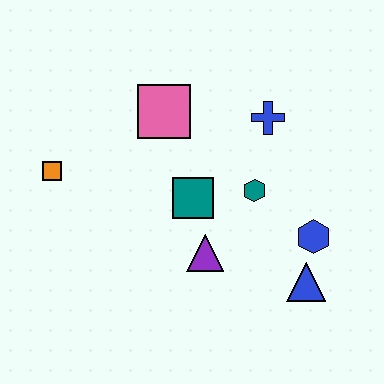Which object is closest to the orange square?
The pink square is closest to the orange square.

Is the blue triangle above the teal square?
No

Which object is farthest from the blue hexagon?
The orange square is farthest from the blue hexagon.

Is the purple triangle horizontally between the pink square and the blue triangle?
Yes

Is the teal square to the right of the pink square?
Yes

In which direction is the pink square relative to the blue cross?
The pink square is to the left of the blue cross.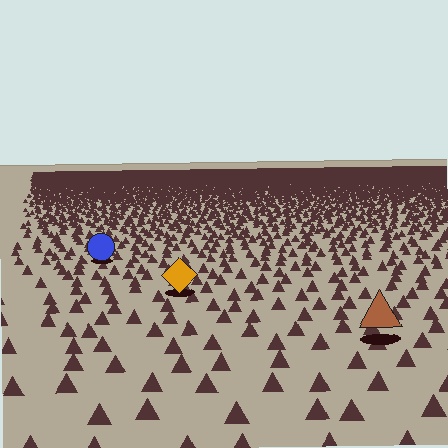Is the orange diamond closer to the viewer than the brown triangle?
No. The brown triangle is closer — you can tell from the texture gradient: the ground texture is coarser near it.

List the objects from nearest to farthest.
From nearest to farthest: the brown triangle, the orange diamond, the blue circle.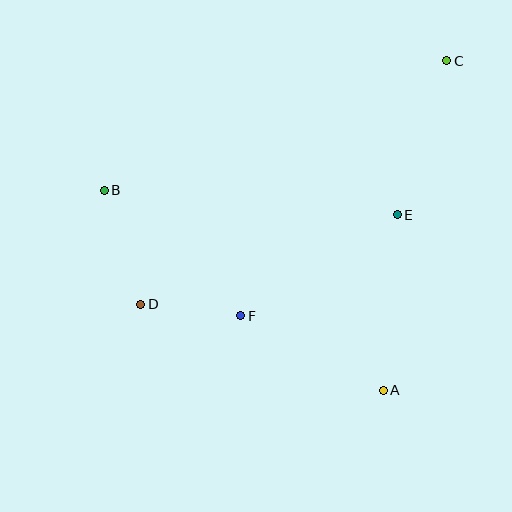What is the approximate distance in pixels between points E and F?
The distance between E and F is approximately 186 pixels.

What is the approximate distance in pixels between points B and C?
The distance between B and C is approximately 366 pixels.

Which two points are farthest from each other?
Points C and D are farthest from each other.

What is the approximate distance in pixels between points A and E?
The distance between A and E is approximately 176 pixels.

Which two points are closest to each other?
Points D and F are closest to each other.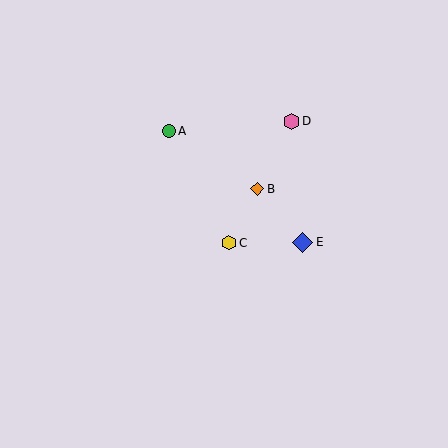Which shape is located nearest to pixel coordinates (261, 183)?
The orange diamond (labeled B) at (257, 189) is nearest to that location.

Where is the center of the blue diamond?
The center of the blue diamond is at (303, 242).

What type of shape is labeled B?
Shape B is an orange diamond.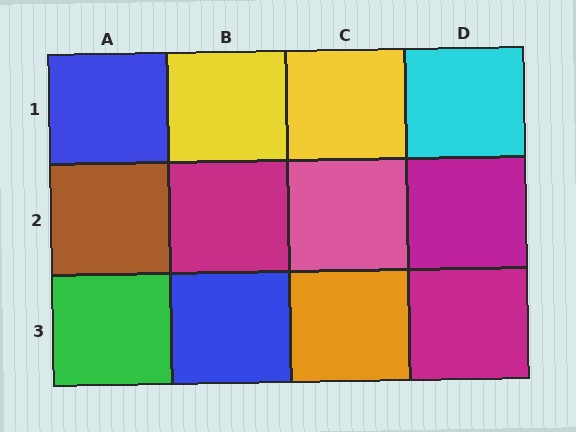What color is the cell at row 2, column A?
Brown.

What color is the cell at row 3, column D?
Magenta.